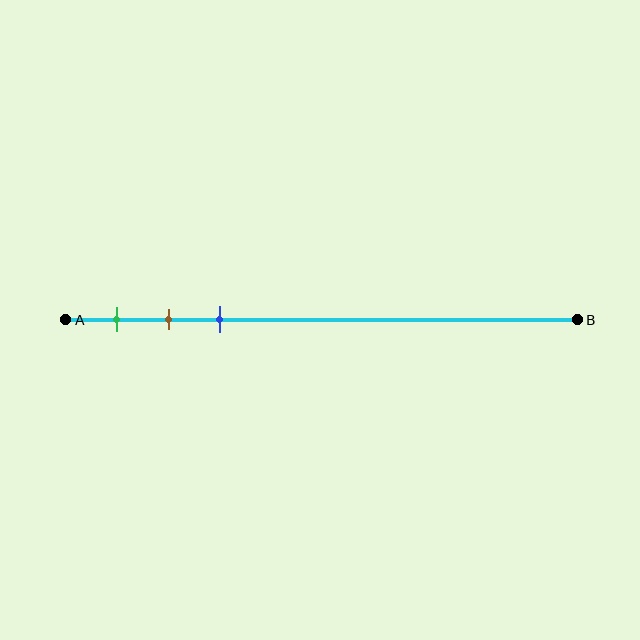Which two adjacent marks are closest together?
The brown and blue marks are the closest adjacent pair.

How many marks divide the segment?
There are 3 marks dividing the segment.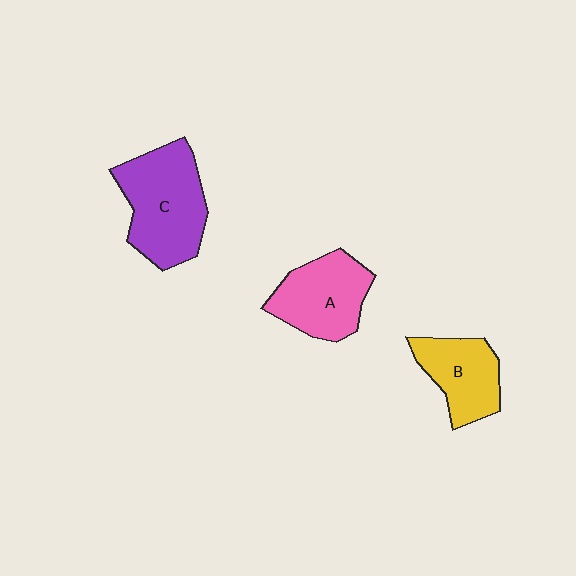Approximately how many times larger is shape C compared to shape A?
Approximately 1.3 times.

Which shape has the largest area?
Shape C (purple).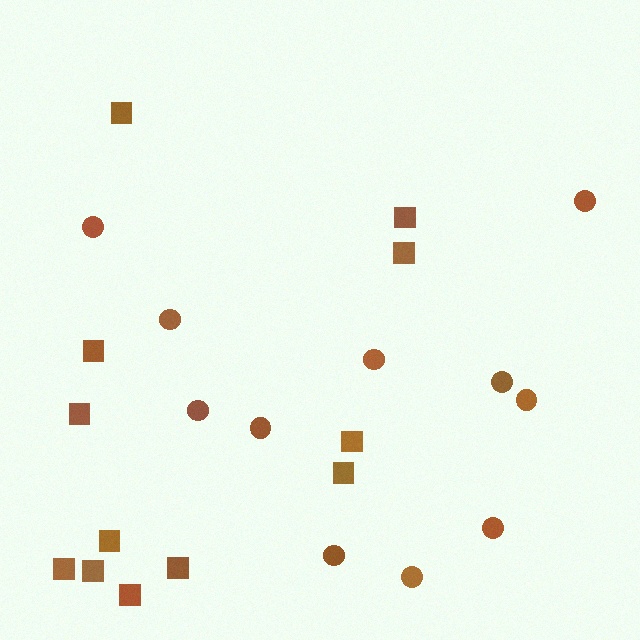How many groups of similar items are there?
There are 2 groups: one group of circles (11) and one group of squares (12).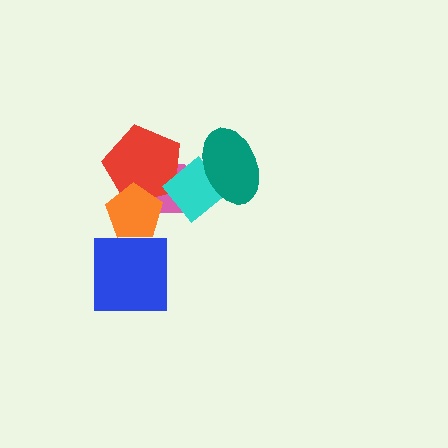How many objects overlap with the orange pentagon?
2 objects overlap with the orange pentagon.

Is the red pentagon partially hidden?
Yes, it is partially covered by another shape.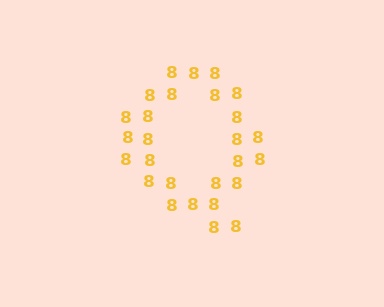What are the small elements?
The small elements are digit 8's.